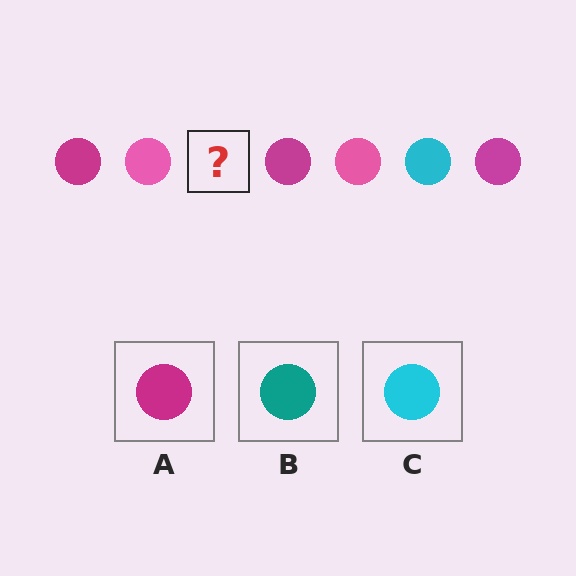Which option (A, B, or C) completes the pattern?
C.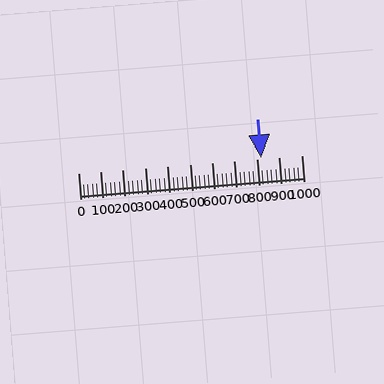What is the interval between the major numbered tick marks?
The major tick marks are spaced 100 units apart.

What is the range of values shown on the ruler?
The ruler shows values from 0 to 1000.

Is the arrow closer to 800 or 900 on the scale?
The arrow is closer to 800.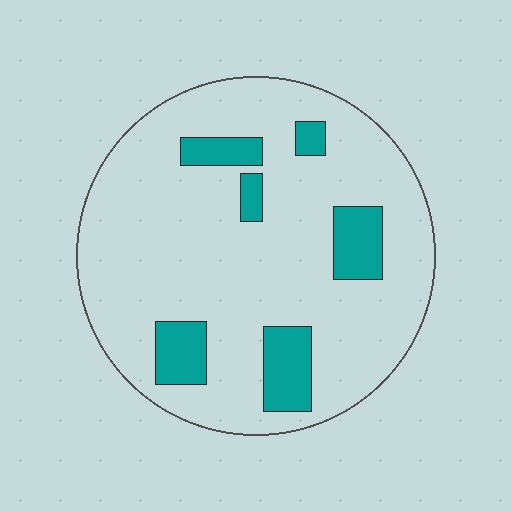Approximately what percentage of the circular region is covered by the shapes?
Approximately 15%.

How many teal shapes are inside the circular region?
6.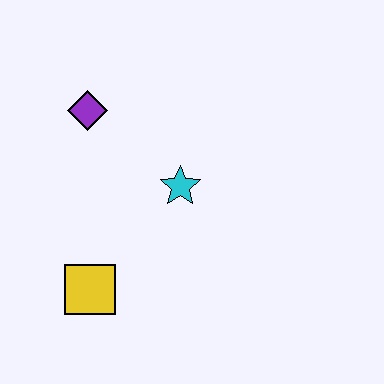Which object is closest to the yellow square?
The cyan star is closest to the yellow square.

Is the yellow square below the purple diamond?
Yes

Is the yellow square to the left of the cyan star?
Yes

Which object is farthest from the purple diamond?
The yellow square is farthest from the purple diamond.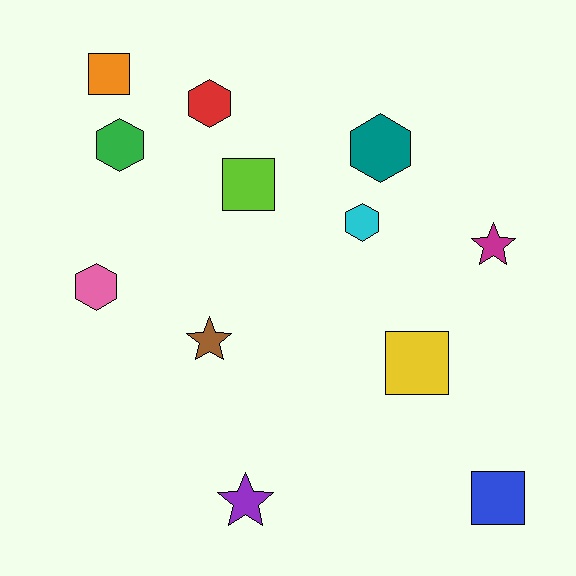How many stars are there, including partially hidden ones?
There are 3 stars.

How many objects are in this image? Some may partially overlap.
There are 12 objects.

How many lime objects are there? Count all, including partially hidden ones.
There is 1 lime object.